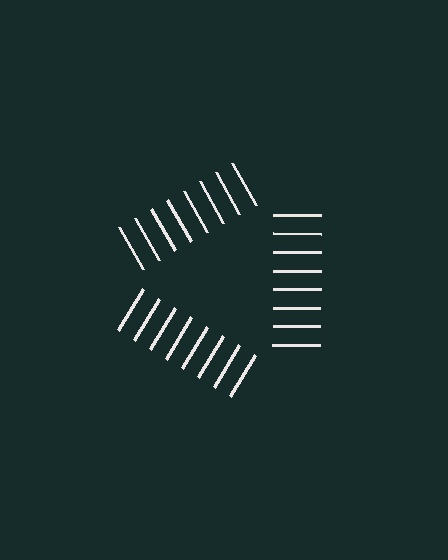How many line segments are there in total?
24 — 8 along each of the 3 edges.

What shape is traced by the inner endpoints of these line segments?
An illusory triangle — the line segments terminate on its edges but no continuous stroke is drawn.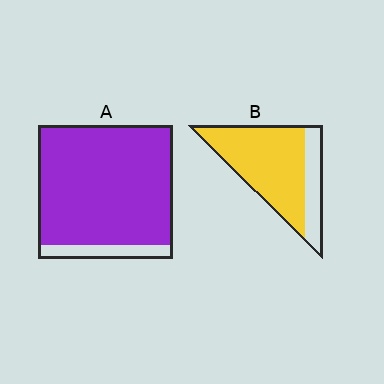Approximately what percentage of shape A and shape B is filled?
A is approximately 90% and B is approximately 75%.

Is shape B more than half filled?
Yes.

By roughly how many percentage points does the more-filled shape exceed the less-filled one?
By roughly 15 percentage points (A over B).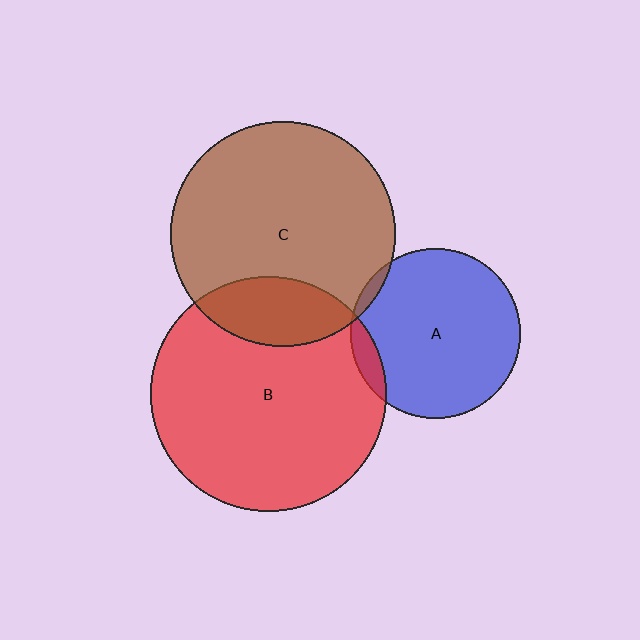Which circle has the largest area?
Circle B (red).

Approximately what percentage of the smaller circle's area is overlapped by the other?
Approximately 5%.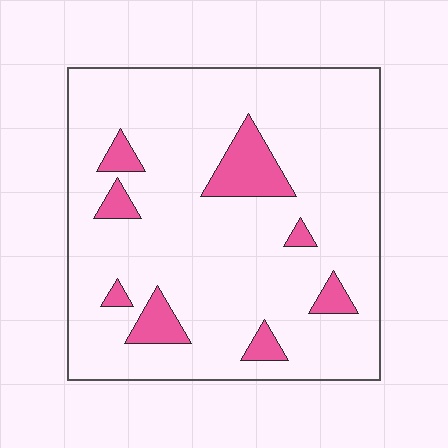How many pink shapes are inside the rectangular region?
8.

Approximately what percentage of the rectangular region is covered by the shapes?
Approximately 10%.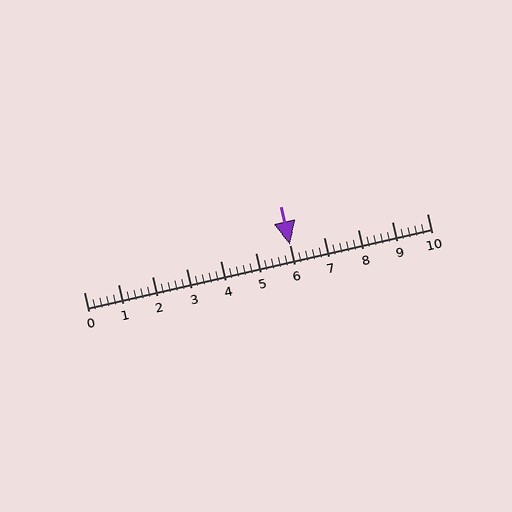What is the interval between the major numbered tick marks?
The major tick marks are spaced 1 units apart.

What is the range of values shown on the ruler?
The ruler shows values from 0 to 10.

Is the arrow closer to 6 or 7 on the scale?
The arrow is closer to 6.